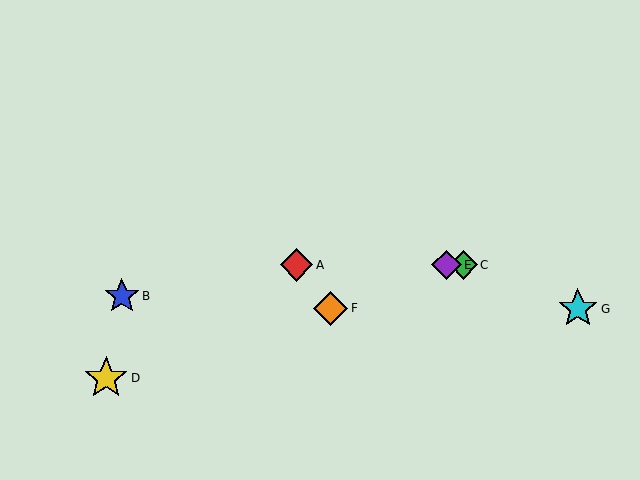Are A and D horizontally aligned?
No, A is at y≈265 and D is at y≈378.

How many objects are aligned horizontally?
3 objects (A, C, E) are aligned horizontally.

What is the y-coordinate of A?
Object A is at y≈265.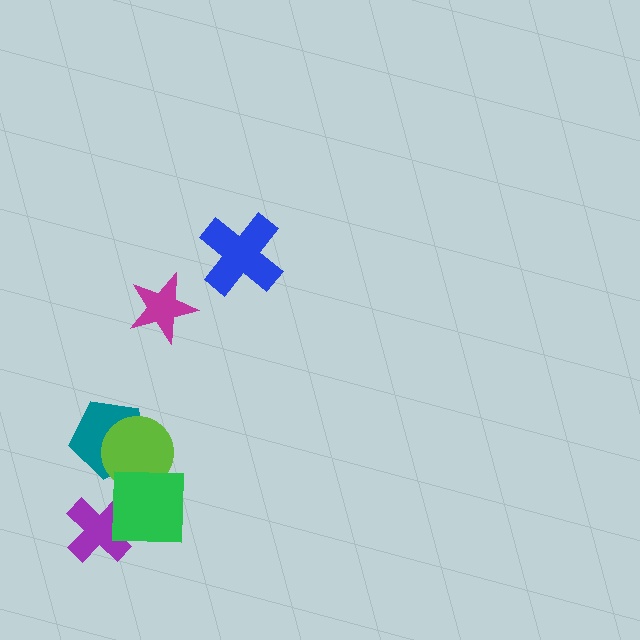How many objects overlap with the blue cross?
0 objects overlap with the blue cross.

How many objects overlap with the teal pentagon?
2 objects overlap with the teal pentagon.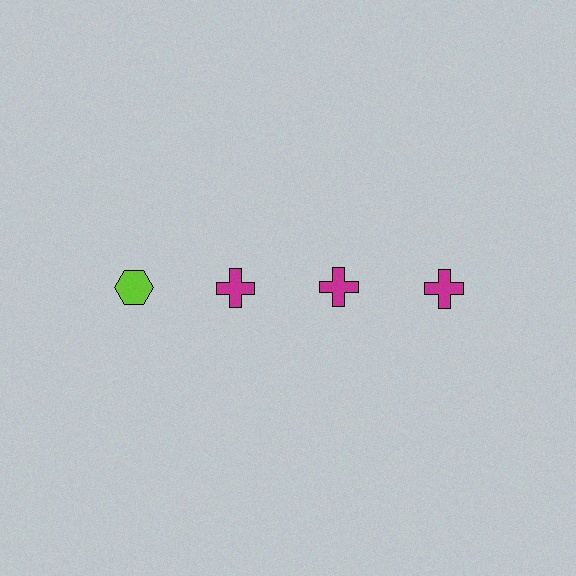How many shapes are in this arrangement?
There are 4 shapes arranged in a grid pattern.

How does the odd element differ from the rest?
It differs in both color (lime instead of magenta) and shape (hexagon instead of cross).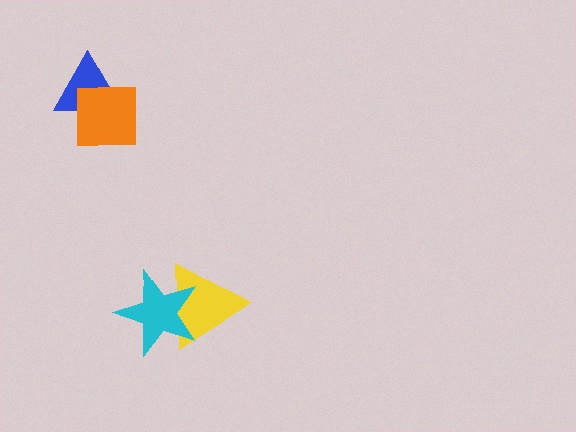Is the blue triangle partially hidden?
Yes, it is partially covered by another shape.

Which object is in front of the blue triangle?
The orange square is in front of the blue triangle.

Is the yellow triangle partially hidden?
Yes, it is partially covered by another shape.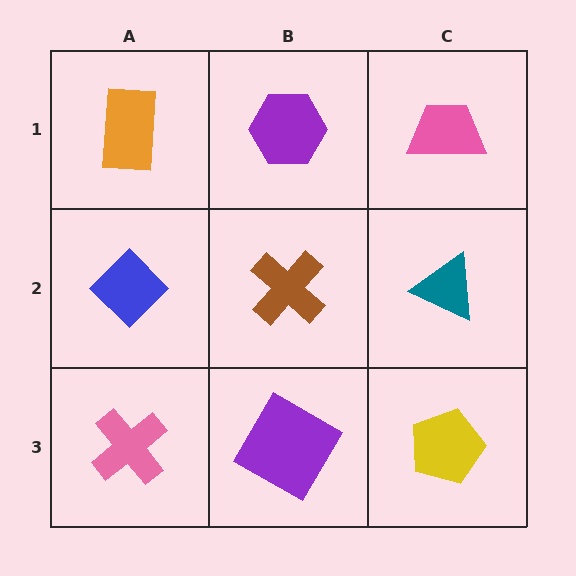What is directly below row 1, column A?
A blue diamond.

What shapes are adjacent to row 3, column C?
A teal triangle (row 2, column C), a purple square (row 3, column B).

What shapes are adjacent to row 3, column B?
A brown cross (row 2, column B), a pink cross (row 3, column A), a yellow pentagon (row 3, column C).